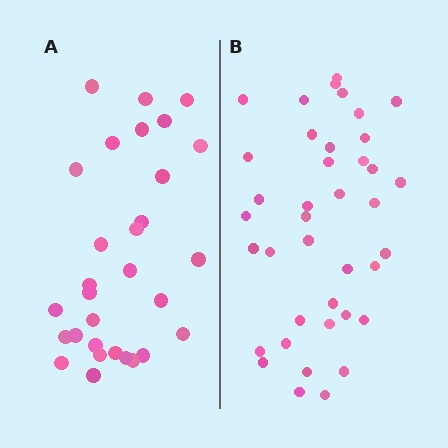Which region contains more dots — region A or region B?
Region B (the right region) has more dots.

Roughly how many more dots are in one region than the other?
Region B has roughly 8 or so more dots than region A.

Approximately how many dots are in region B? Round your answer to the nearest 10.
About 40 dots. (The exact count is 39, which rounds to 40.)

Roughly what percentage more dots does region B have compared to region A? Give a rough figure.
About 30% more.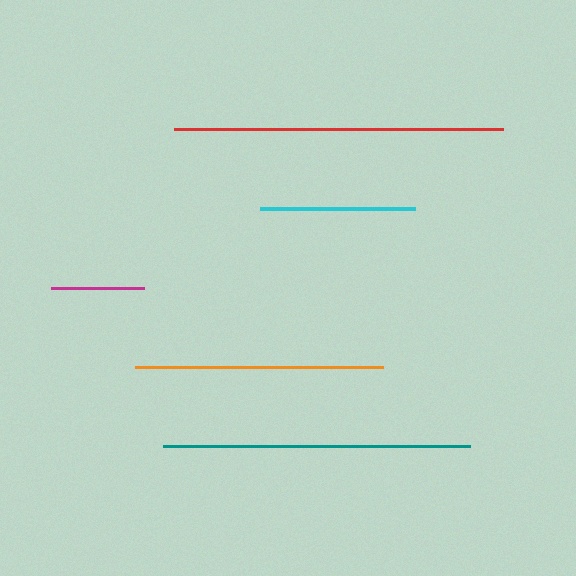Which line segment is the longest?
The red line is the longest at approximately 329 pixels.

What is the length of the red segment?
The red segment is approximately 329 pixels long.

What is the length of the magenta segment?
The magenta segment is approximately 93 pixels long.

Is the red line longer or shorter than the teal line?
The red line is longer than the teal line.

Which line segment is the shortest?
The magenta line is the shortest at approximately 93 pixels.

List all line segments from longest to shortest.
From longest to shortest: red, teal, orange, cyan, magenta.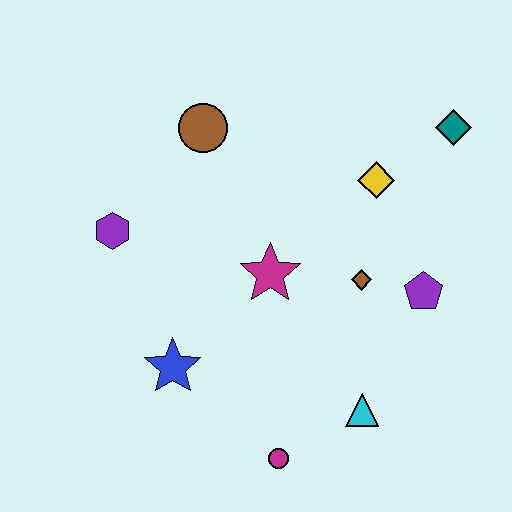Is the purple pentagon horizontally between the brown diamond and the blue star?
No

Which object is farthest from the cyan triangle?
The brown circle is farthest from the cyan triangle.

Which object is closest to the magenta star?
The brown diamond is closest to the magenta star.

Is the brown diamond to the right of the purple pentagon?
No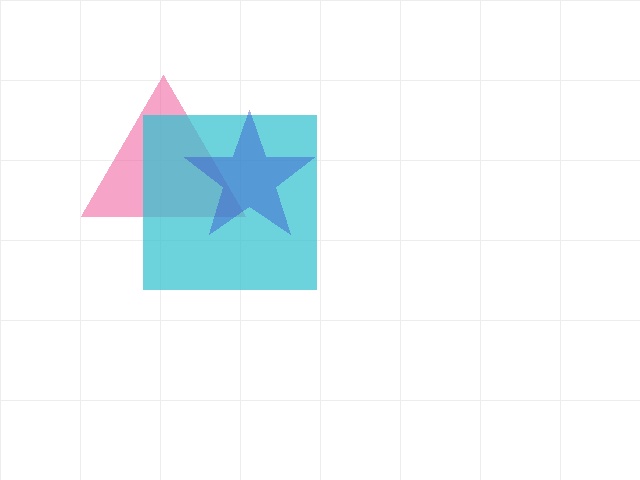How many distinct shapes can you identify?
There are 3 distinct shapes: a pink triangle, a cyan square, a blue star.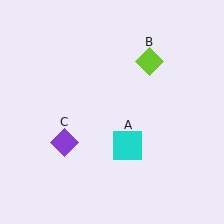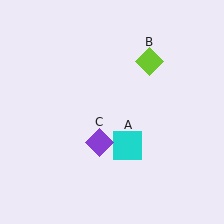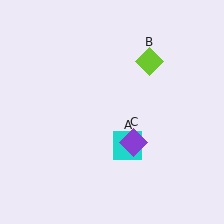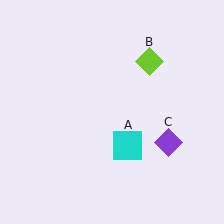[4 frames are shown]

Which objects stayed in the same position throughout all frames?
Cyan square (object A) and lime diamond (object B) remained stationary.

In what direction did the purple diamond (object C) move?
The purple diamond (object C) moved right.